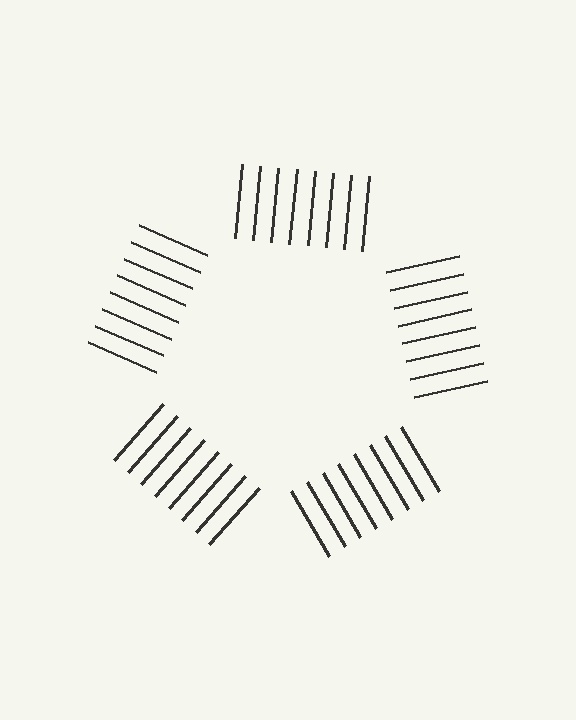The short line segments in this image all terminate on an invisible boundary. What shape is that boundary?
An illusory pentagon — the line segments terminate on its edges but no continuous stroke is drawn.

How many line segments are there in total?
40 — 8 along each of the 5 edges.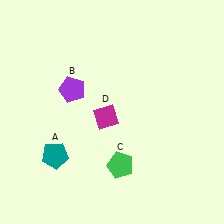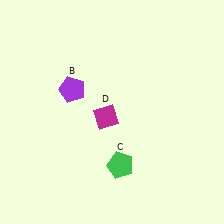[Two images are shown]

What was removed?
The teal pentagon (A) was removed in Image 2.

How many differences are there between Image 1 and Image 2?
There is 1 difference between the two images.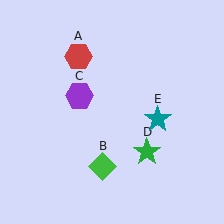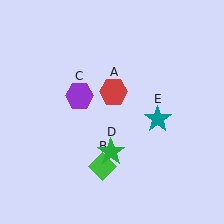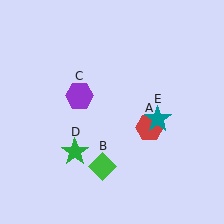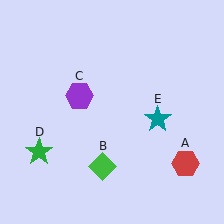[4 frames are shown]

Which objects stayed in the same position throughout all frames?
Green diamond (object B) and purple hexagon (object C) and teal star (object E) remained stationary.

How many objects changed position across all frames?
2 objects changed position: red hexagon (object A), green star (object D).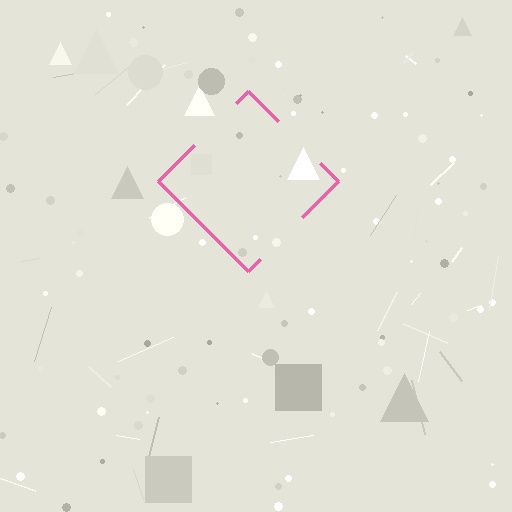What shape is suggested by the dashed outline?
The dashed outline suggests a diamond.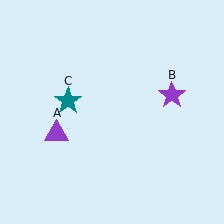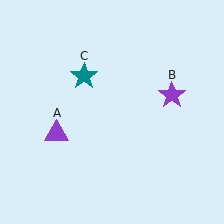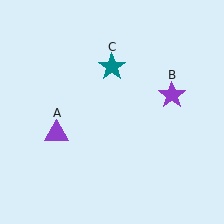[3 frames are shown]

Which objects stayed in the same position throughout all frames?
Purple triangle (object A) and purple star (object B) remained stationary.